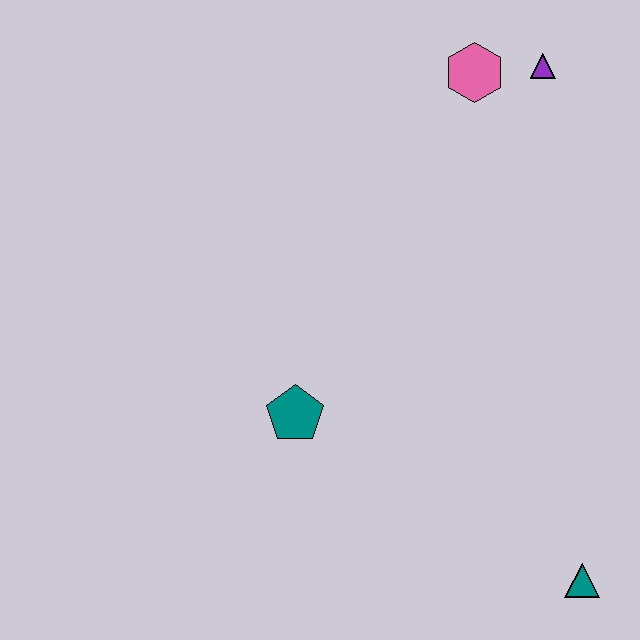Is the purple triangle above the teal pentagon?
Yes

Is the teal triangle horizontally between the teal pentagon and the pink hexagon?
No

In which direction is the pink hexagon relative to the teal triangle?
The pink hexagon is above the teal triangle.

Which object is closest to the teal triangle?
The teal pentagon is closest to the teal triangle.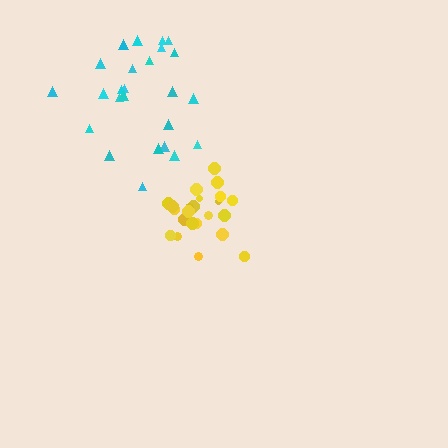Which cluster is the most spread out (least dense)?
Cyan.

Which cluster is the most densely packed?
Yellow.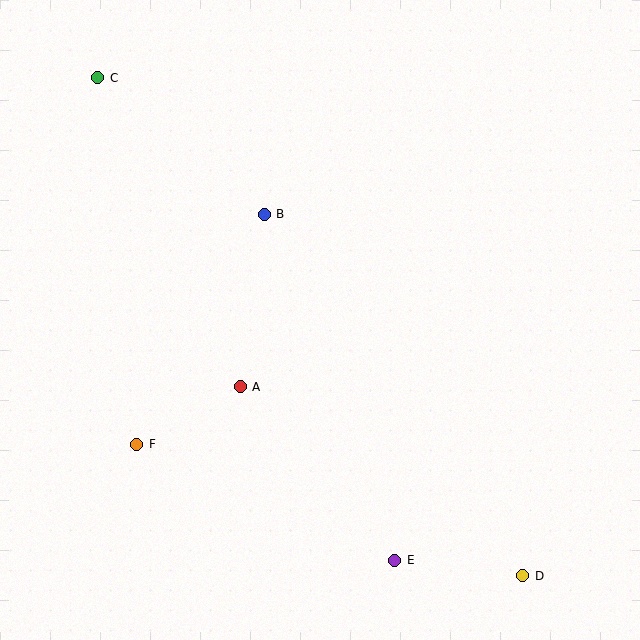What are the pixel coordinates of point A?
Point A is at (240, 387).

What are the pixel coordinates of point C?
Point C is at (98, 78).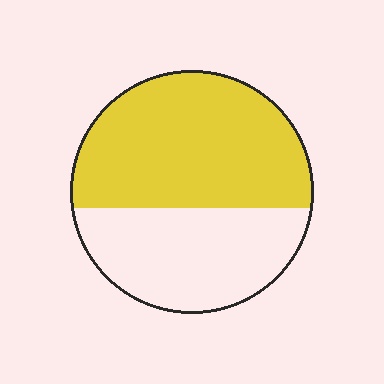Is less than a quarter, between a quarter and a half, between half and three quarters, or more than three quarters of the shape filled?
Between half and three quarters.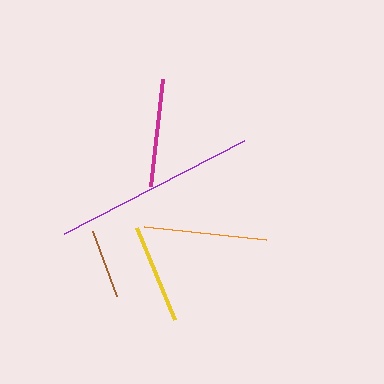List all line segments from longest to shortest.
From longest to shortest: purple, orange, magenta, yellow, brown.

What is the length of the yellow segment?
The yellow segment is approximately 100 pixels long.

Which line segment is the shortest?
The brown line is the shortest at approximately 69 pixels.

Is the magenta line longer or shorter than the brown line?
The magenta line is longer than the brown line.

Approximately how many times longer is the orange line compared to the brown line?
The orange line is approximately 1.8 times the length of the brown line.